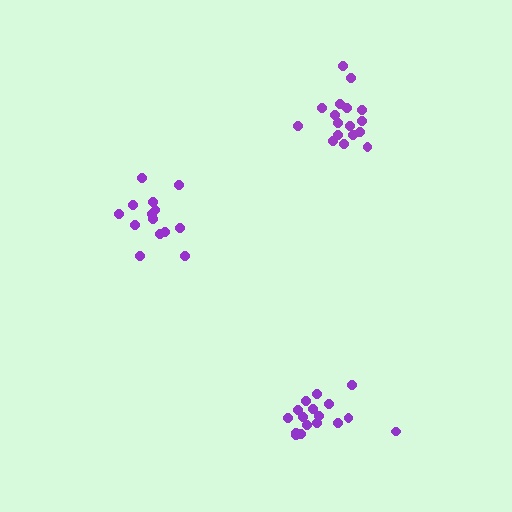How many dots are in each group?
Group 1: 17 dots, Group 2: 17 dots, Group 3: 14 dots (48 total).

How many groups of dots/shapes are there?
There are 3 groups.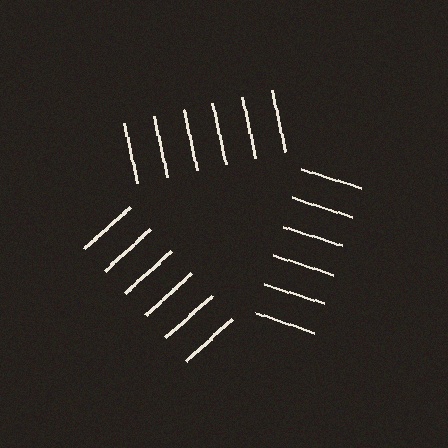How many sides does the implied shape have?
3 sides — the line-ends trace a triangle.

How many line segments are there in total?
18 — 6 along each of the 3 edges.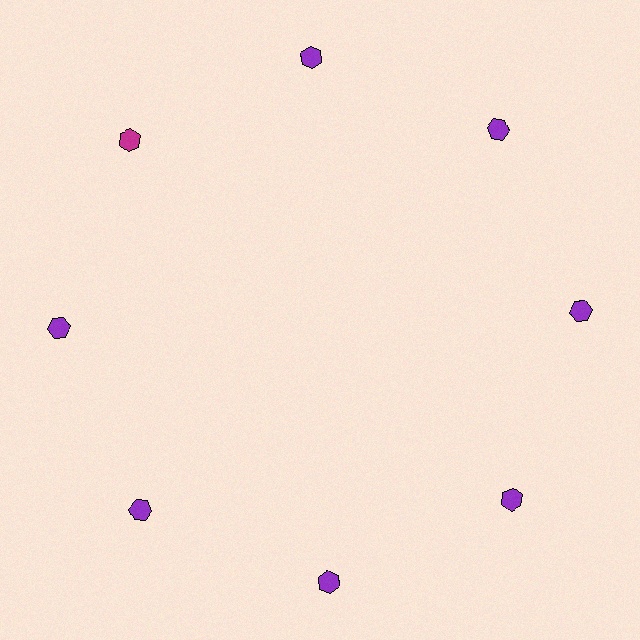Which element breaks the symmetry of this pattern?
The magenta hexagon at roughly the 10 o'clock position breaks the symmetry. All other shapes are purple hexagons.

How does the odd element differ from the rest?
It has a different color: magenta instead of purple.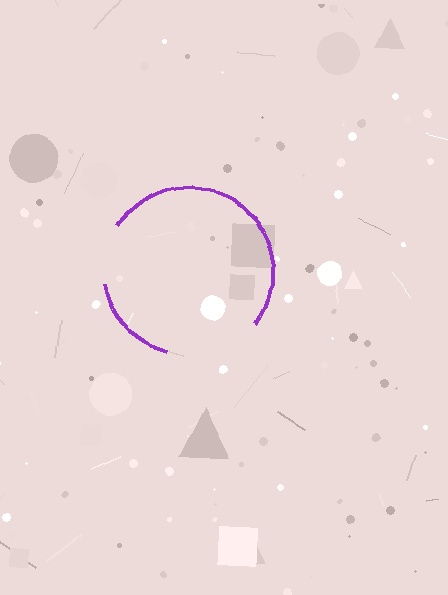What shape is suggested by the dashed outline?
The dashed outline suggests a circle.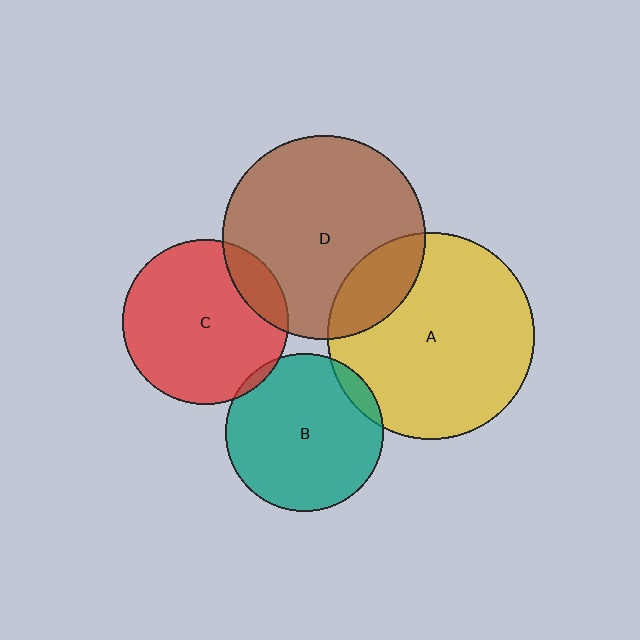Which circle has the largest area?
Circle A (yellow).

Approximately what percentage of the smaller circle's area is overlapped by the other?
Approximately 5%.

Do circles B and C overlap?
Yes.